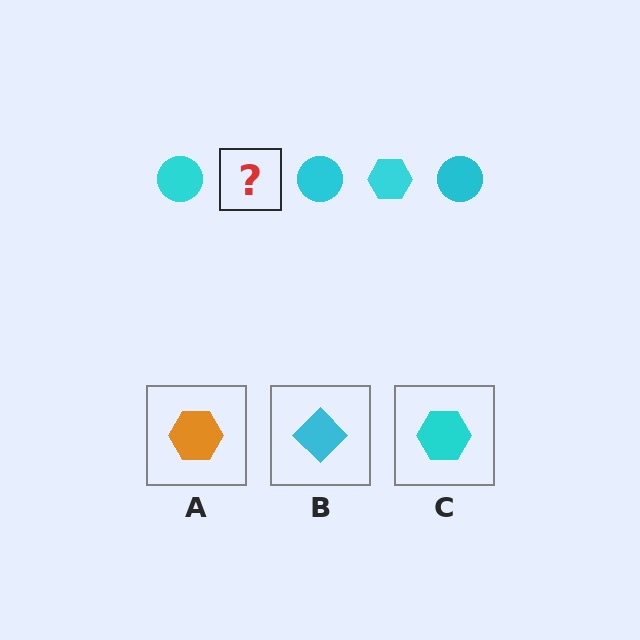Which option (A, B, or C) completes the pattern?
C.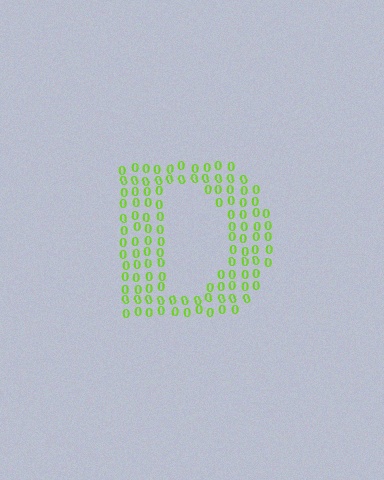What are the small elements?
The small elements are digit 0's.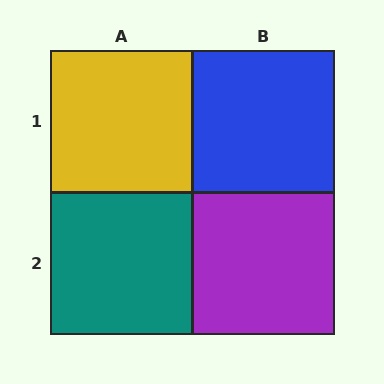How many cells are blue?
1 cell is blue.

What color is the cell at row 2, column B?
Purple.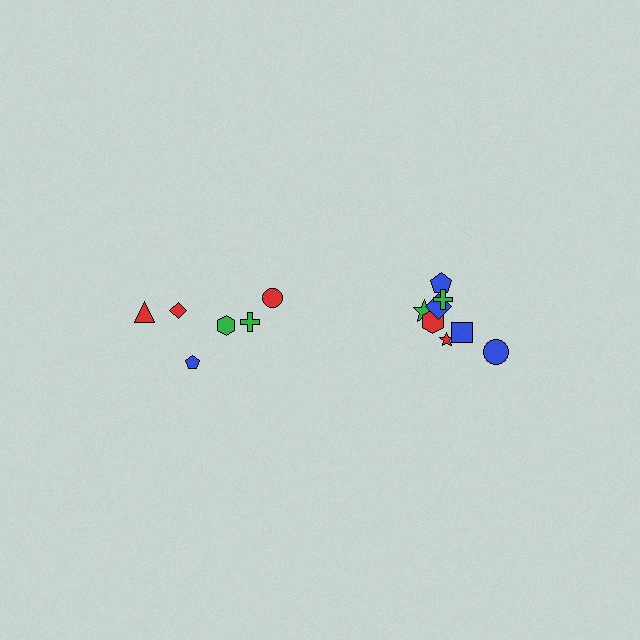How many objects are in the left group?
There are 6 objects.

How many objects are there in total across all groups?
There are 14 objects.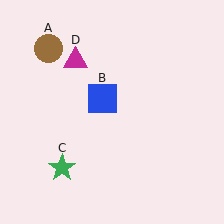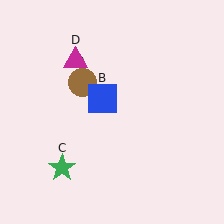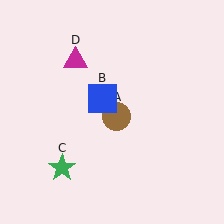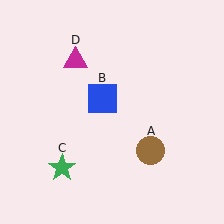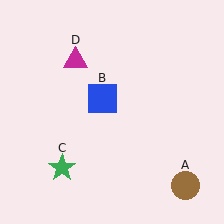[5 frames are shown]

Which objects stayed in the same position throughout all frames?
Blue square (object B) and green star (object C) and magenta triangle (object D) remained stationary.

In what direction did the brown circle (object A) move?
The brown circle (object A) moved down and to the right.